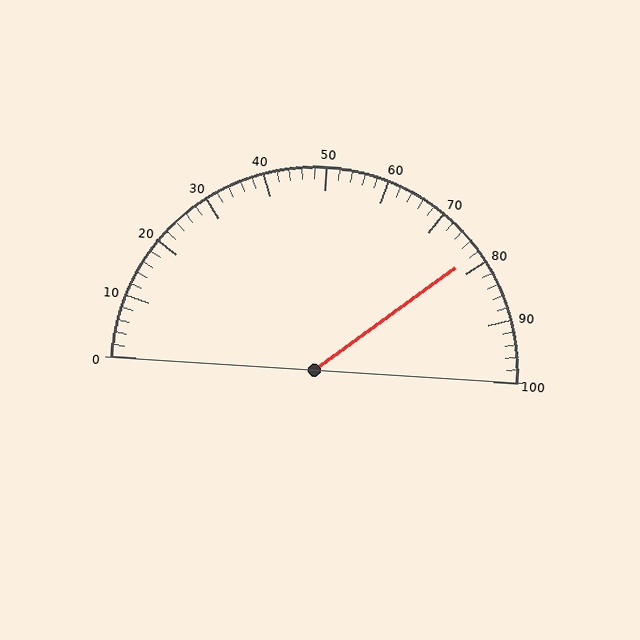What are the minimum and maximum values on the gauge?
The gauge ranges from 0 to 100.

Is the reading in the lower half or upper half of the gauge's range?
The reading is in the upper half of the range (0 to 100).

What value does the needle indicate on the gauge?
The needle indicates approximately 78.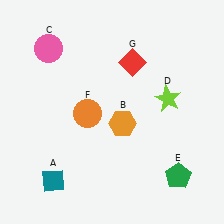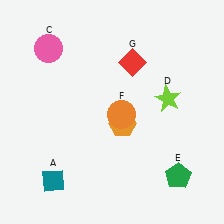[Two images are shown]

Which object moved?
The orange circle (F) moved right.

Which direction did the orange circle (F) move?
The orange circle (F) moved right.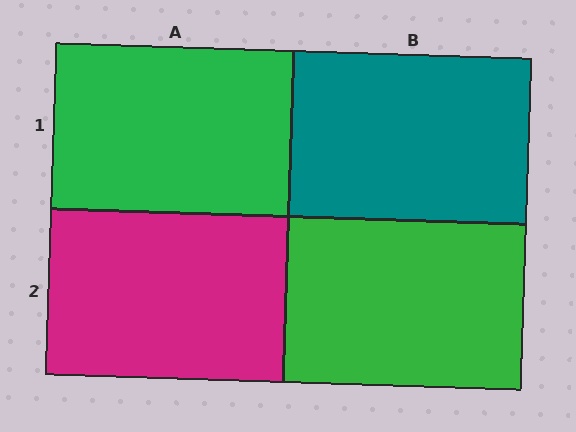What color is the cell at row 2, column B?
Green.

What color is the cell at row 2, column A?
Magenta.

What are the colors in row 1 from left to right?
Green, teal.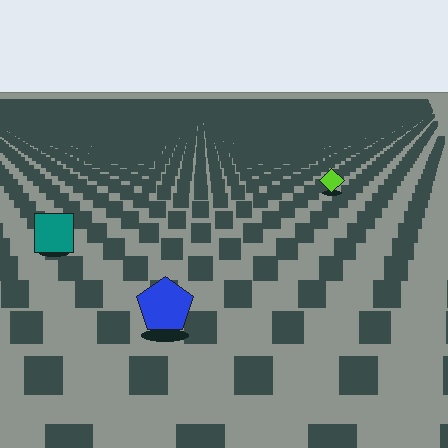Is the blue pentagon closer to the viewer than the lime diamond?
Yes. The blue pentagon is closer — you can tell from the texture gradient: the ground texture is coarser near it.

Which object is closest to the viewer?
The blue pentagon is closest. The texture marks near it are larger and more spread out.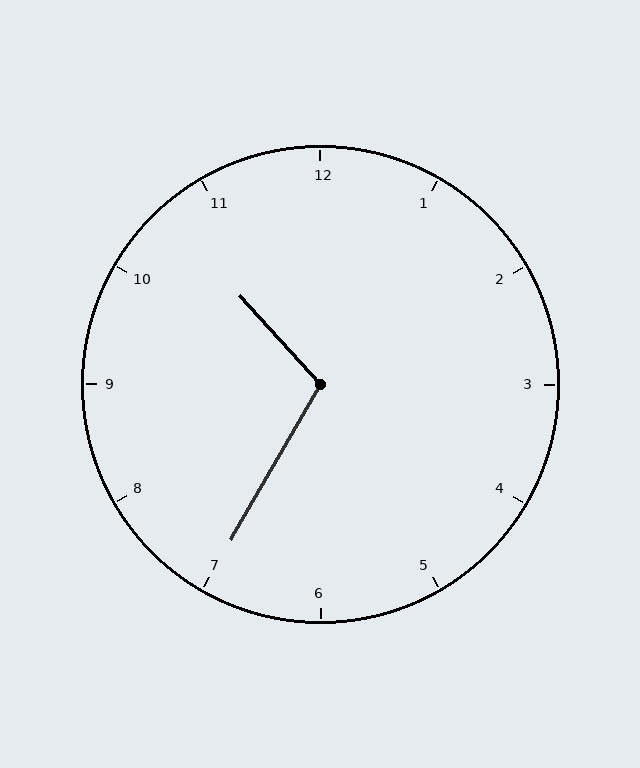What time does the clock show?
10:35.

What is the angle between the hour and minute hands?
Approximately 108 degrees.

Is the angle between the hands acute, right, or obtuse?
It is obtuse.